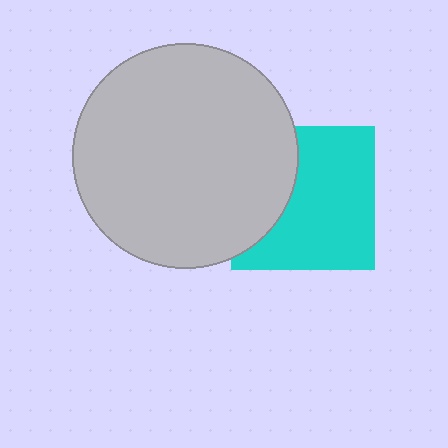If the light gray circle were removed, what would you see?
You would see the complete cyan square.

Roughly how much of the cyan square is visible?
Most of it is visible (roughly 66%).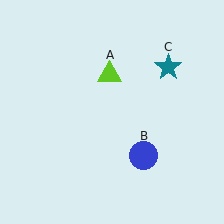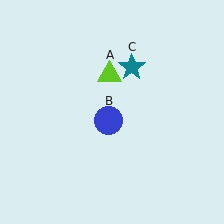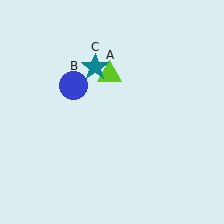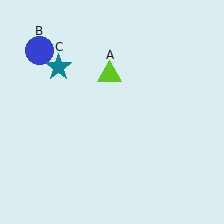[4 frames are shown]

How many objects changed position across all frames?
2 objects changed position: blue circle (object B), teal star (object C).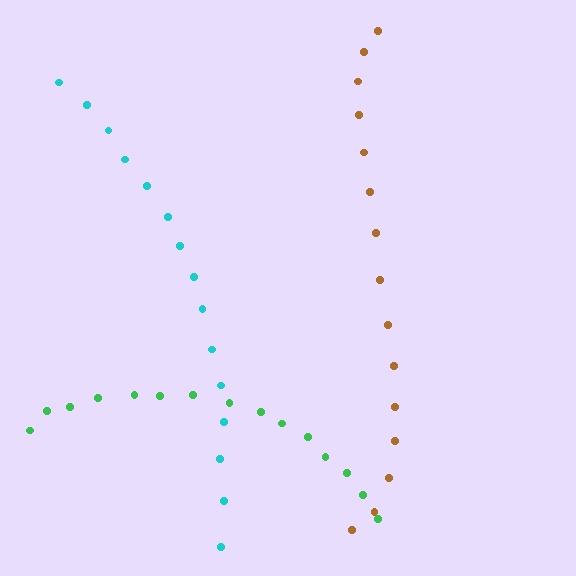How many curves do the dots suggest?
There are 3 distinct paths.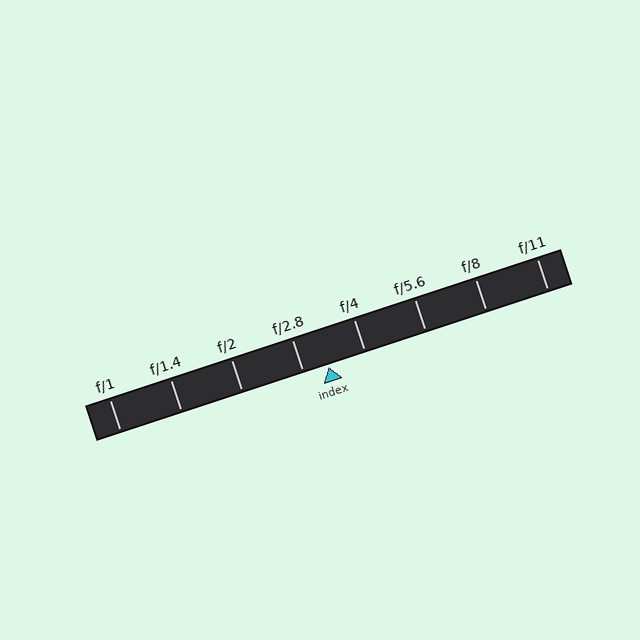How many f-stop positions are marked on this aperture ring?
There are 8 f-stop positions marked.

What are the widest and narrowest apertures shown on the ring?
The widest aperture shown is f/1 and the narrowest is f/11.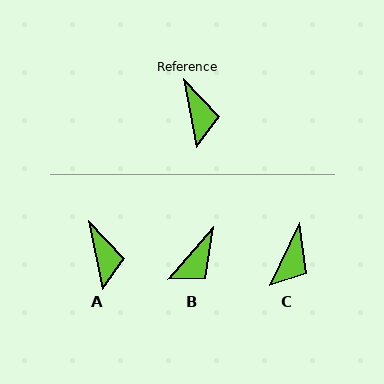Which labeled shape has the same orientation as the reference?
A.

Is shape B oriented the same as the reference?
No, it is off by about 52 degrees.